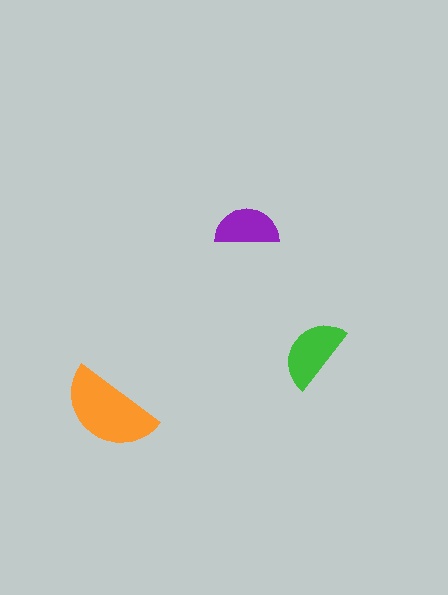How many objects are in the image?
There are 3 objects in the image.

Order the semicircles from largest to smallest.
the orange one, the green one, the purple one.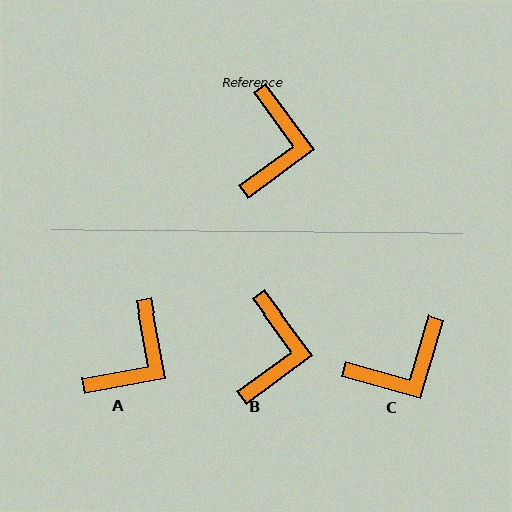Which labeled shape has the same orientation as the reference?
B.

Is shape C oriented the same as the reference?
No, it is off by about 52 degrees.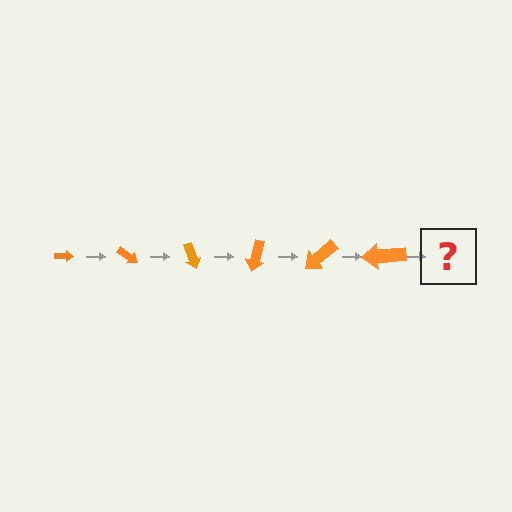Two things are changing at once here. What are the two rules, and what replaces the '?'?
The two rules are that the arrow grows larger each step and it rotates 35 degrees each step. The '?' should be an arrow, larger than the previous one and rotated 210 degrees from the start.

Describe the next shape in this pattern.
It should be an arrow, larger than the previous one and rotated 210 degrees from the start.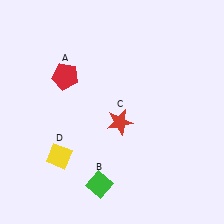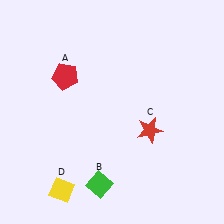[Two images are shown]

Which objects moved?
The objects that moved are: the red star (C), the yellow diamond (D).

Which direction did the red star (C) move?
The red star (C) moved right.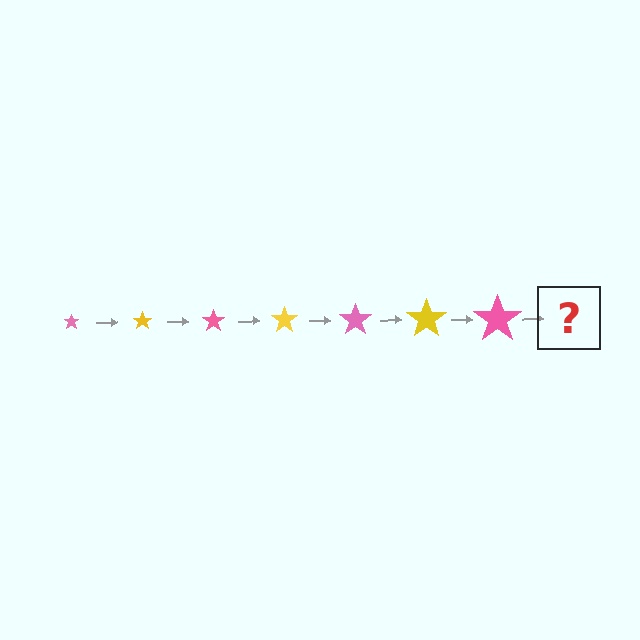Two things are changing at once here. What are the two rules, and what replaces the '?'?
The two rules are that the star grows larger each step and the color cycles through pink and yellow. The '?' should be a yellow star, larger than the previous one.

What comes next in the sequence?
The next element should be a yellow star, larger than the previous one.